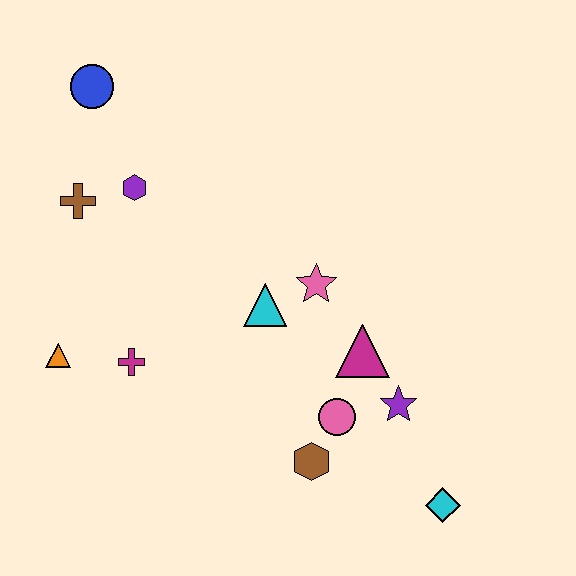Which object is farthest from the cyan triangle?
The blue circle is farthest from the cyan triangle.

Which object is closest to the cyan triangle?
The pink star is closest to the cyan triangle.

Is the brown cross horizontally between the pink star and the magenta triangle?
No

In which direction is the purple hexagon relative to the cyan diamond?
The purple hexagon is above the cyan diamond.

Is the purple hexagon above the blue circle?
No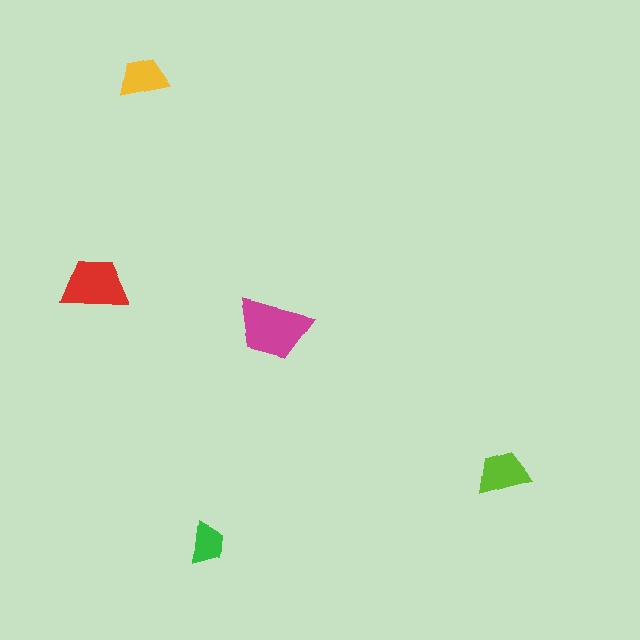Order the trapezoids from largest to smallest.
the magenta one, the red one, the lime one, the yellow one, the green one.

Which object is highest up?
The yellow trapezoid is topmost.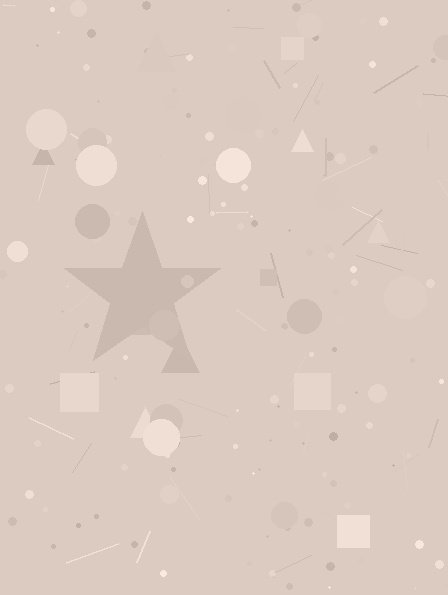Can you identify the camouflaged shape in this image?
The camouflaged shape is a star.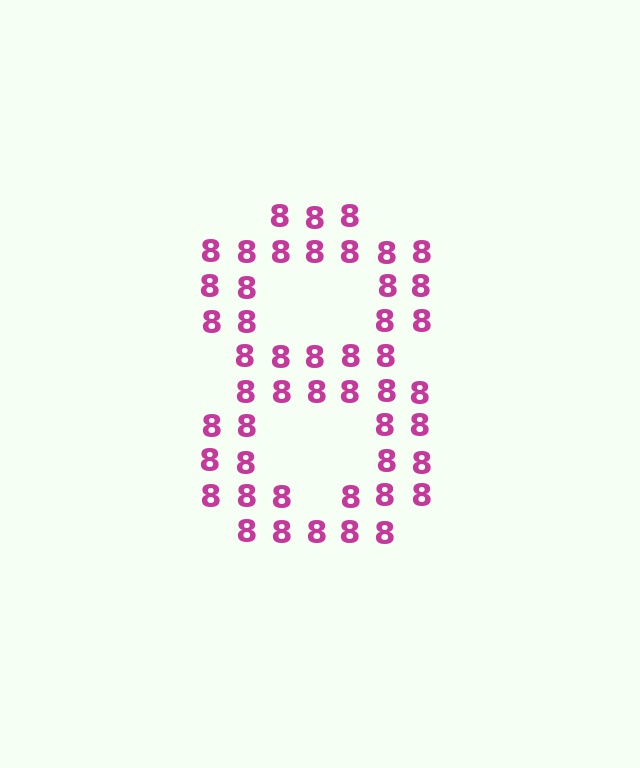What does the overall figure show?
The overall figure shows the digit 8.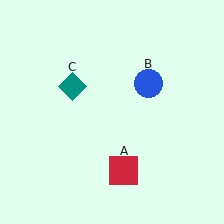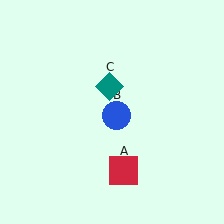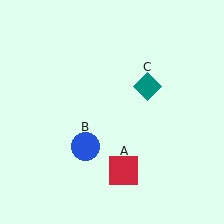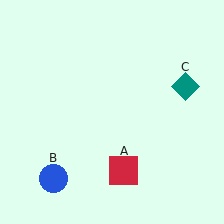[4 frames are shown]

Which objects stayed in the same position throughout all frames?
Red square (object A) remained stationary.